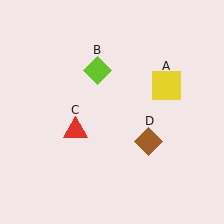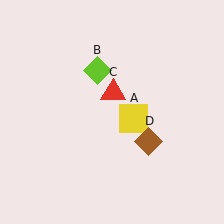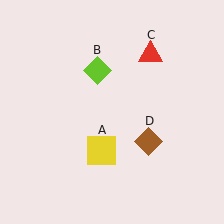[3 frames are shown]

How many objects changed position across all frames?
2 objects changed position: yellow square (object A), red triangle (object C).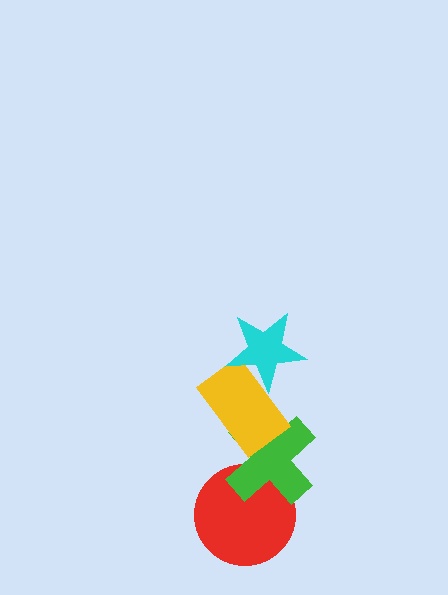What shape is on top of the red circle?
The green cross is on top of the red circle.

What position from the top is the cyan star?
The cyan star is 1st from the top.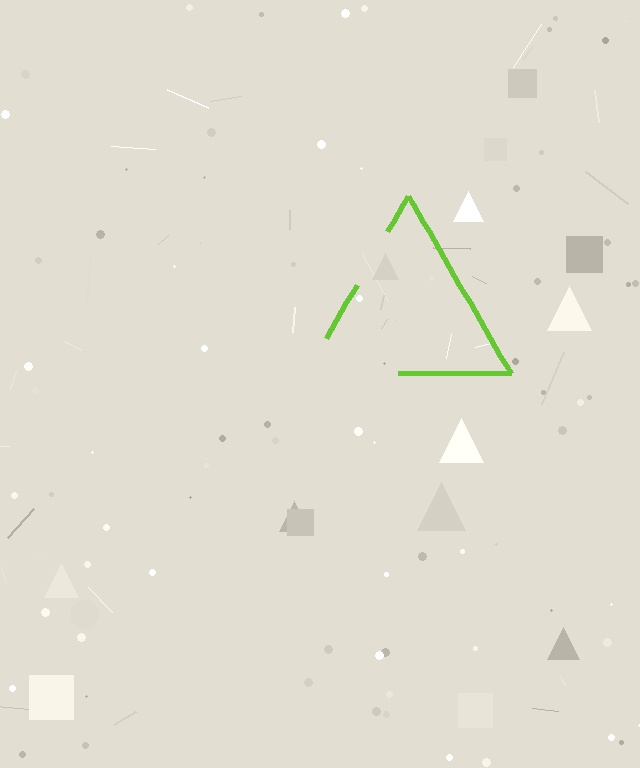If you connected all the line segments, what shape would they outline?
They would outline a triangle.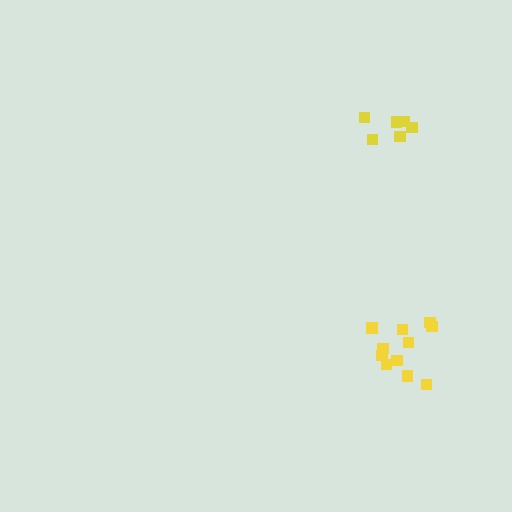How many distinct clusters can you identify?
There are 2 distinct clusters.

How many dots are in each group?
Group 1: 6 dots, Group 2: 11 dots (17 total).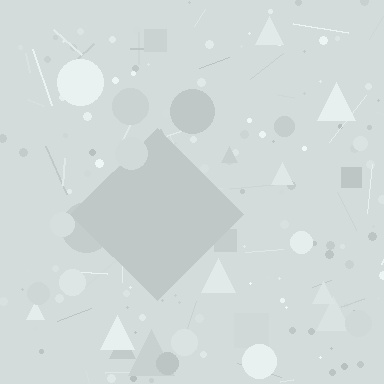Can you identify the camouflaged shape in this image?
The camouflaged shape is a diamond.